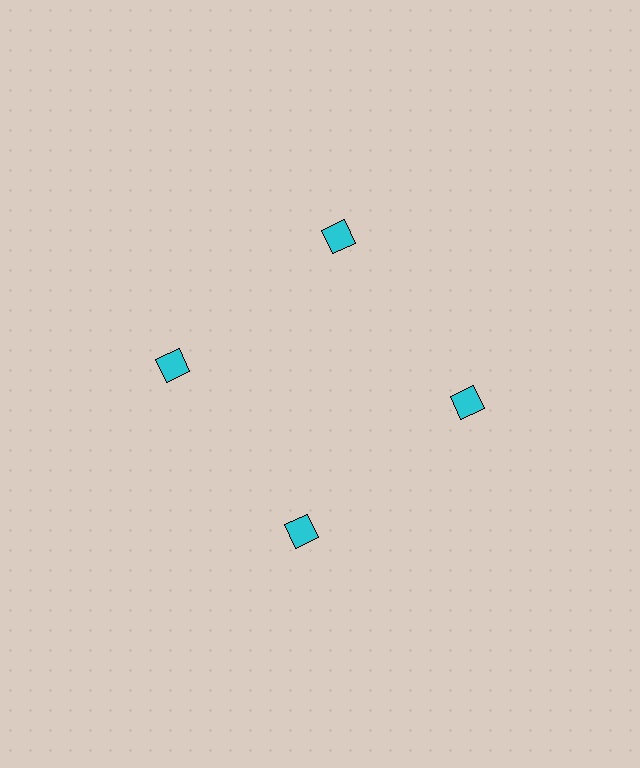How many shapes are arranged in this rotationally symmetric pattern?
There are 4 shapes, arranged in 4 groups of 1.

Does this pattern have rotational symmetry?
Yes, this pattern has 4-fold rotational symmetry. It looks the same after rotating 90 degrees around the center.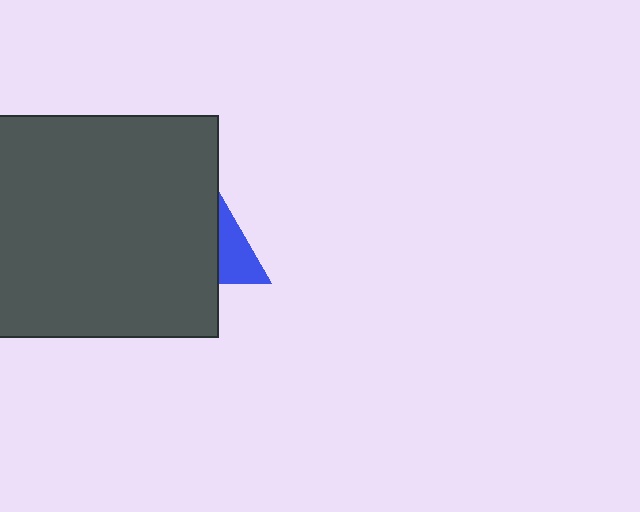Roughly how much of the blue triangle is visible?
A small part of it is visible (roughly 32%).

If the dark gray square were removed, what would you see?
You would see the complete blue triangle.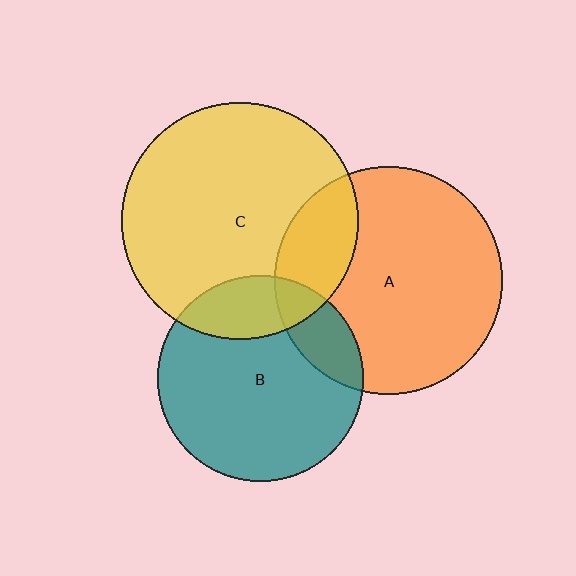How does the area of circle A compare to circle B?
Approximately 1.2 times.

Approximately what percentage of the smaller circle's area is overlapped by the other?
Approximately 20%.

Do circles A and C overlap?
Yes.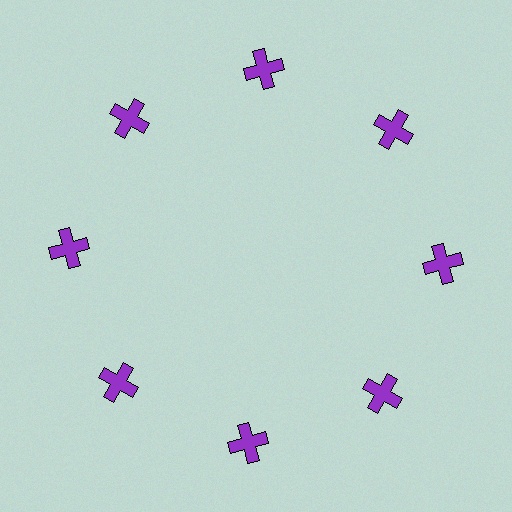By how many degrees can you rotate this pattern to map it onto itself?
The pattern maps onto itself every 45 degrees of rotation.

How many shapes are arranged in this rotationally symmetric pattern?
There are 8 shapes, arranged in 8 groups of 1.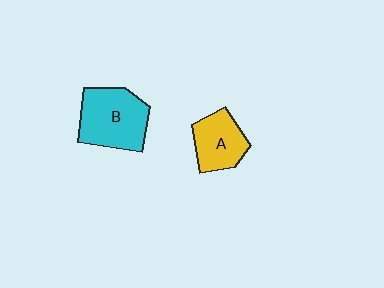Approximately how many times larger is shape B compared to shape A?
Approximately 1.4 times.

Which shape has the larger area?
Shape B (cyan).